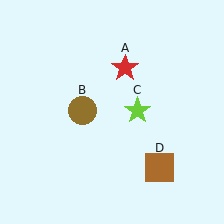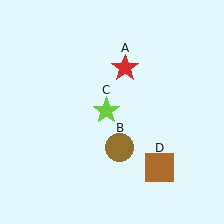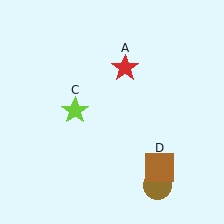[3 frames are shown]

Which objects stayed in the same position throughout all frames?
Red star (object A) and brown square (object D) remained stationary.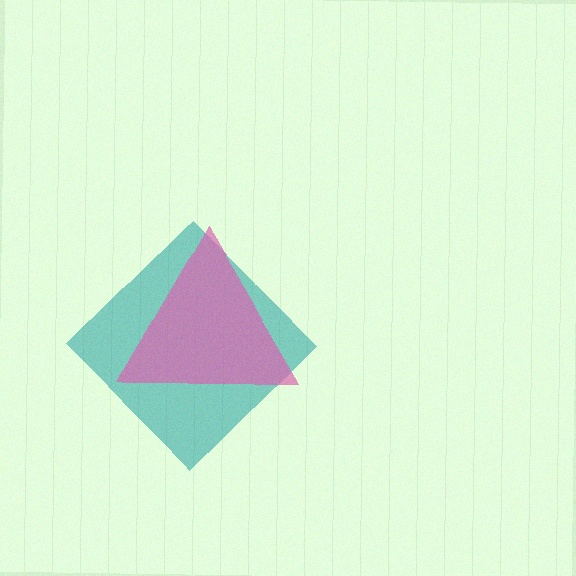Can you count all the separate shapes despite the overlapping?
Yes, there are 2 separate shapes.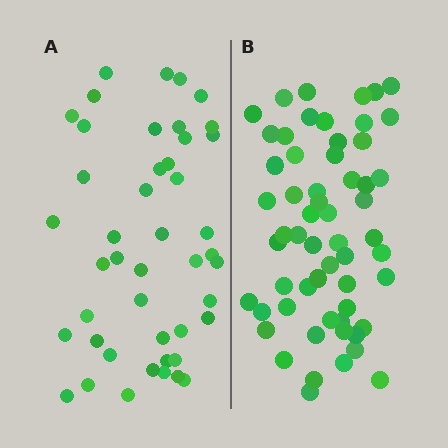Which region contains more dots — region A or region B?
Region B (the right region) has more dots.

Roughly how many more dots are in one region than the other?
Region B has approximately 15 more dots than region A.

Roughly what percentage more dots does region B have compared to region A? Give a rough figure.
About 30% more.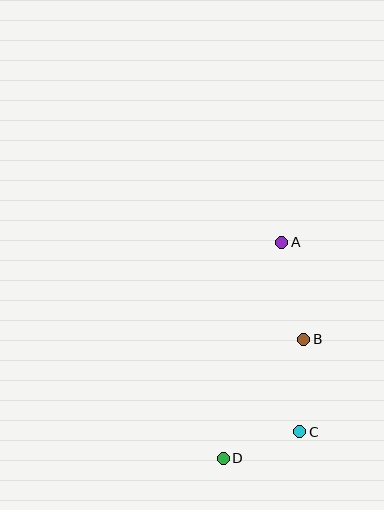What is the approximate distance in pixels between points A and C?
The distance between A and C is approximately 190 pixels.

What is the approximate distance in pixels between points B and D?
The distance between B and D is approximately 144 pixels.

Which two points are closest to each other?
Points C and D are closest to each other.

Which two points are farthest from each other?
Points A and D are farthest from each other.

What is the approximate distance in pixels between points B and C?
The distance between B and C is approximately 93 pixels.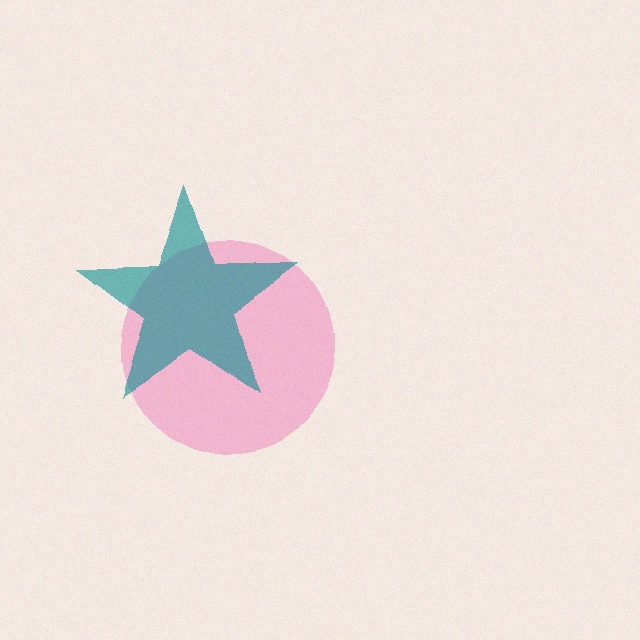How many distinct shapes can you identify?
There are 2 distinct shapes: a pink circle, a teal star.